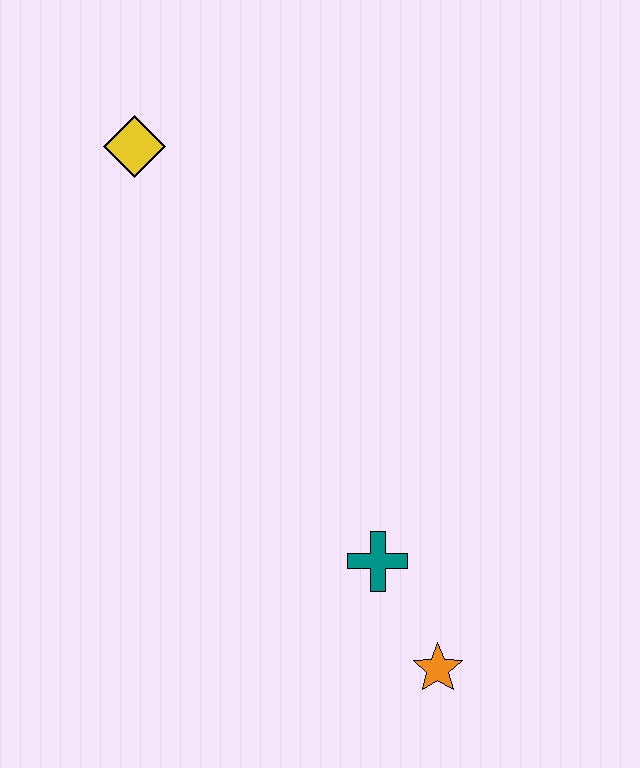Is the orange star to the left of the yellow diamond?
No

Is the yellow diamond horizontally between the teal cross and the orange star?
No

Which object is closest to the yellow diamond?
The teal cross is closest to the yellow diamond.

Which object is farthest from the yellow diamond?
The orange star is farthest from the yellow diamond.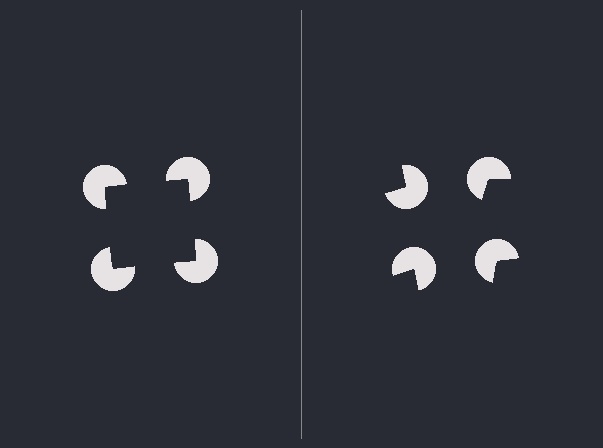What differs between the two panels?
The pac-man discs are positioned identically on both sides; only the wedge orientations differ. On the left they align to a square; on the right they are misaligned.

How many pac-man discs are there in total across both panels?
8 — 4 on each side.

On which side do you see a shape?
An illusory square appears on the left side. On the right side the wedge cuts are rotated, so no coherent shape forms.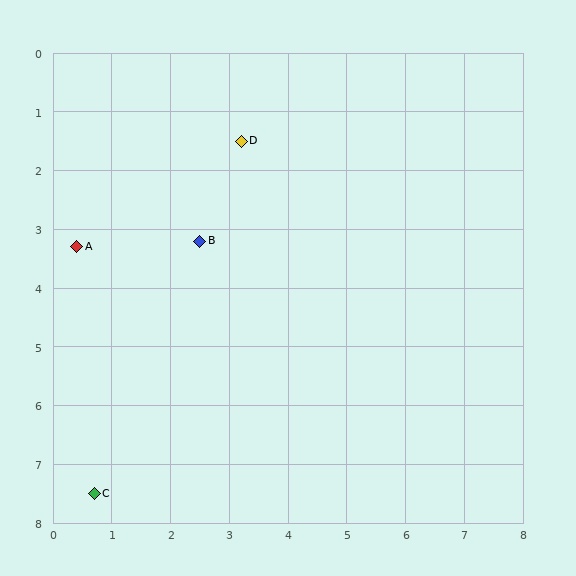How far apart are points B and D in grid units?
Points B and D are about 1.8 grid units apart.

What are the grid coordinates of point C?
Point C is at approximately (0.7, 7.5).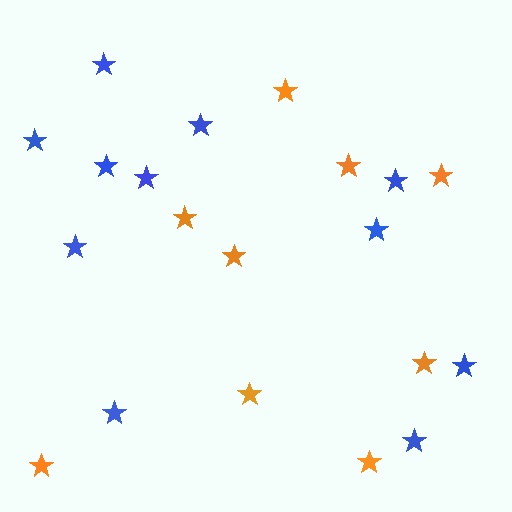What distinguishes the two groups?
There are 2 groups: one group of blue stars (11) and one group of orange stars (9).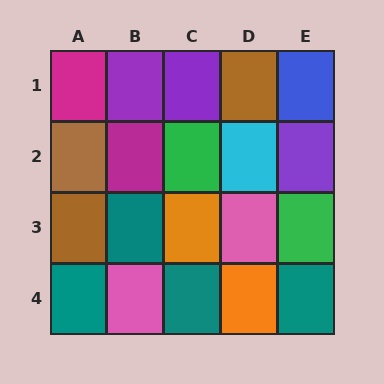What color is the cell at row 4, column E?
Teal.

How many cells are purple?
3 cells are purple.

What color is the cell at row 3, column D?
Pink.